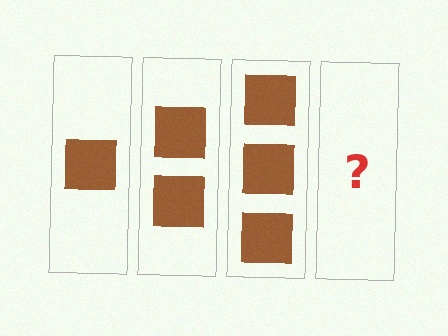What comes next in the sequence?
The next element should be 4 squares.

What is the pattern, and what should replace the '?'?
The pattern is that each step adds one more square. The '?' should be 4 squares.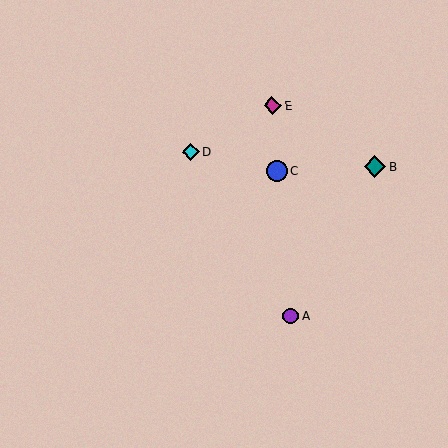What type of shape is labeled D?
Shape D is a cyan diamond.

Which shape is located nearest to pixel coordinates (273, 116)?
The magenta diamond (labeled E) at (272, 106) is nearest to that location.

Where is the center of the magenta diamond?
The center of the magenta diamond is at (272, 106).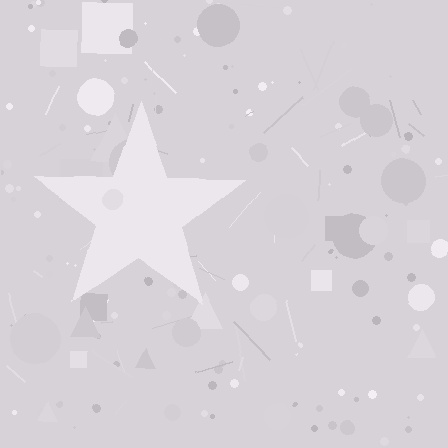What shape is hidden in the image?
A star is hidden in the image.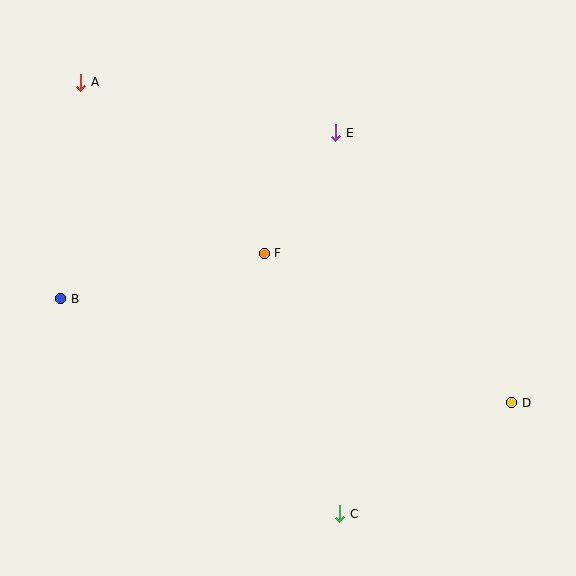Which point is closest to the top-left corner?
Point A is closest to the top-left corner.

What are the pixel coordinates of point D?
Point D is at (512, 403).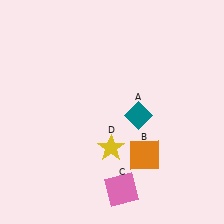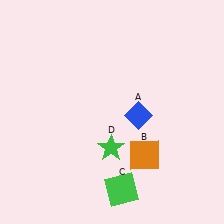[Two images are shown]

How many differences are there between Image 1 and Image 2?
There are 3 differences between the two images.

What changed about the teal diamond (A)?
In Image 1, A is teal. In Image 2, it changed to blue.